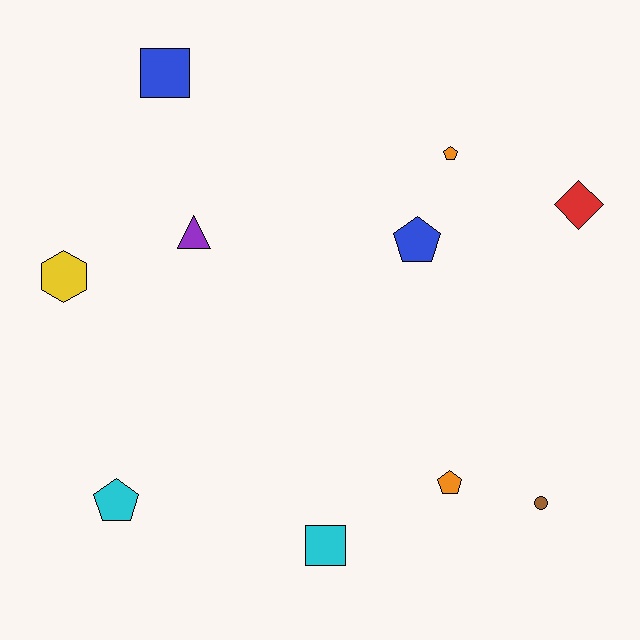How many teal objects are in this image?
There are no teal objects.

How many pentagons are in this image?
There are 4 pentagons.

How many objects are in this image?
There are 10 objects.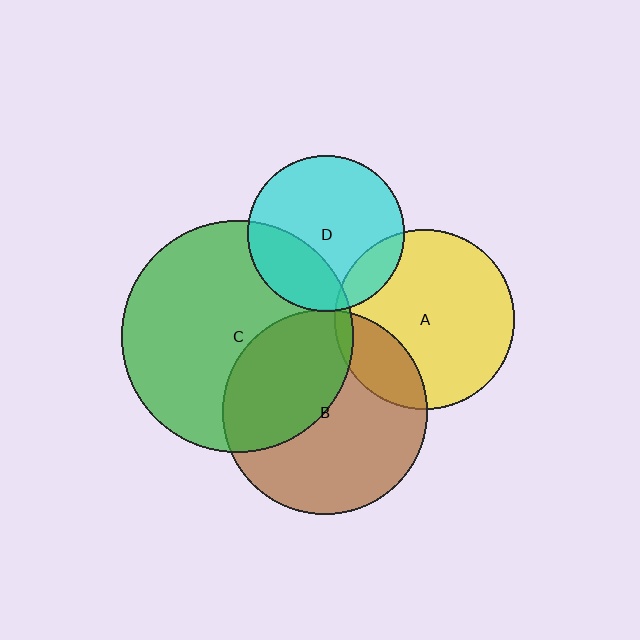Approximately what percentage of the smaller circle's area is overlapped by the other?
Approximately 20%.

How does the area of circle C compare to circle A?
Approximately 1.7 times.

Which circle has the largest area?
Circle C (green).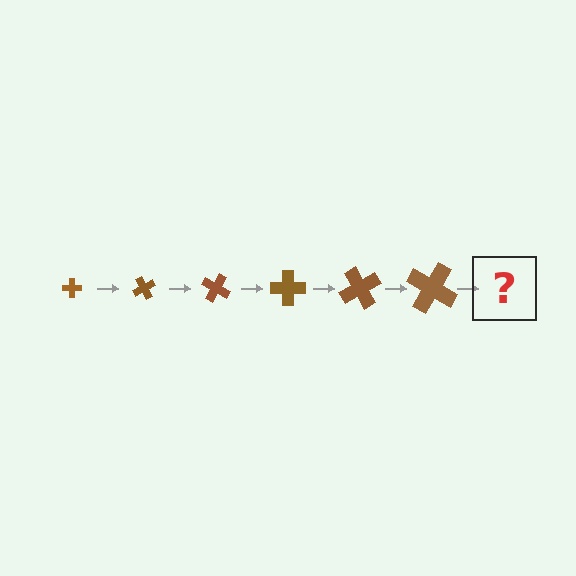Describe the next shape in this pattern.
It should be a cross, larger than the previous one and rotated 360 degrees from the start.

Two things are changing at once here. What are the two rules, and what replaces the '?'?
The two rules are that the cross grows larger each step and it rotates 60 degrees each step. The '?' should be a cross, larger than the previous one and rotated 360 degrees from the start.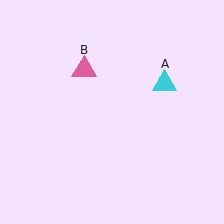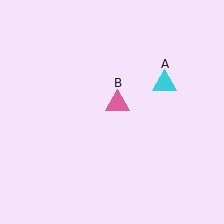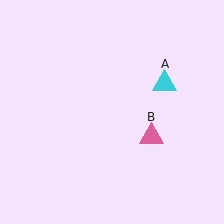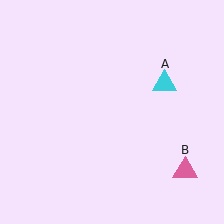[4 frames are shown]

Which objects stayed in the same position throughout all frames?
Cyan triangle (object A) remained stationary.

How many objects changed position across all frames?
1 object changed position: pink triangle (object B).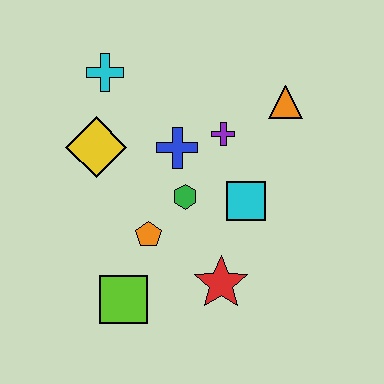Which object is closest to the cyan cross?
The yellow diamond is closest to the cyan cross.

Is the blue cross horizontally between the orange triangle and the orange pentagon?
Yes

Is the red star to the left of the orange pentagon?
No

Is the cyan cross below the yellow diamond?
No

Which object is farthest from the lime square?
The orange triangle is farthest from the lime square.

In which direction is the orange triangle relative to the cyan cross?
The orange triangle is to the right of the cyan cross.